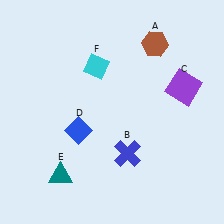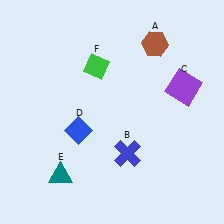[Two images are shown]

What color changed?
The diamond (F) changed from cyan in Image 1 to green in Image 2.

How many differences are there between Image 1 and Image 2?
There is 1 difference between the two images.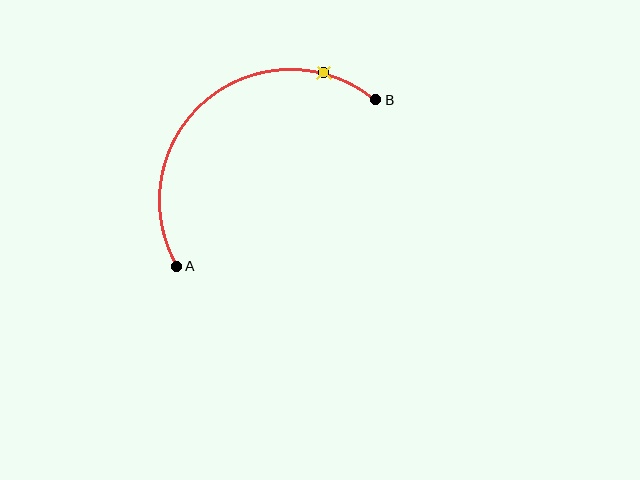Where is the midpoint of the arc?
The arc midpoint is the point on the curve farthest from the straight line joining A and B. It sits above and to the left of that line.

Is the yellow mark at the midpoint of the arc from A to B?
No. The yellow mark lies on the arc but is closer to endpoint B. The arc midpoint would be at the point on the curve equidistant along the arc from both A and B.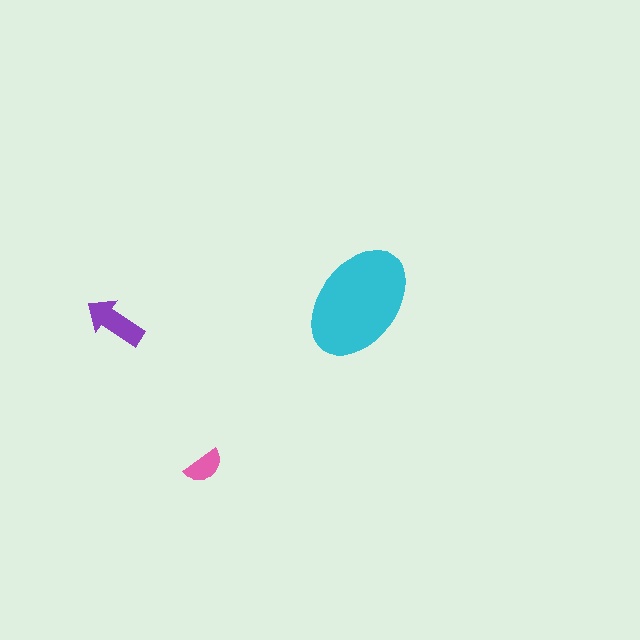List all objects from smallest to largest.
The pink semicircle, the purple arrow, the cyan ellipse.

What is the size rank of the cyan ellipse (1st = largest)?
1st.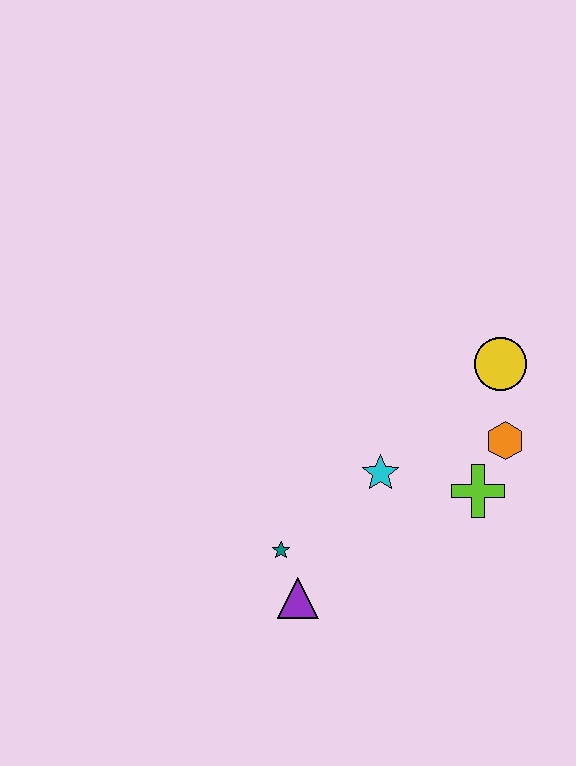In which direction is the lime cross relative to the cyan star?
The lime cross is to the right of the cyan star.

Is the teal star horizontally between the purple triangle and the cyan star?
No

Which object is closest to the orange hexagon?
The lime cross is closest to the orange hexagon.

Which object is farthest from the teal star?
The yellow circle is farthest from the teal star.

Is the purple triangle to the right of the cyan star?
No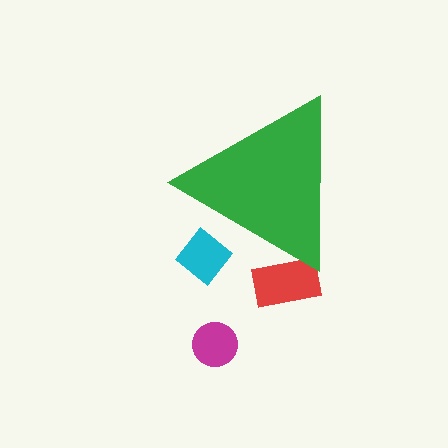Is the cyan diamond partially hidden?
Yes, the cyan diamond is partially hidden behind the green triangle.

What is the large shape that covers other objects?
A green triangle.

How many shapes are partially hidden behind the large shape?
2 shapes are partially hidden.